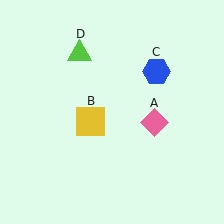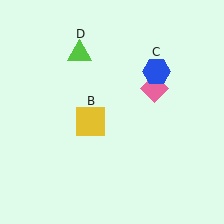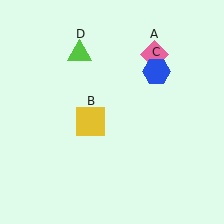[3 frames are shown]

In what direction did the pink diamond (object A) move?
The pink diamond (object A) moved up.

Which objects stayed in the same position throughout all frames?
Yellow square (object B) and blue hexagon (object C) and lime triangle (object D) remained stationary.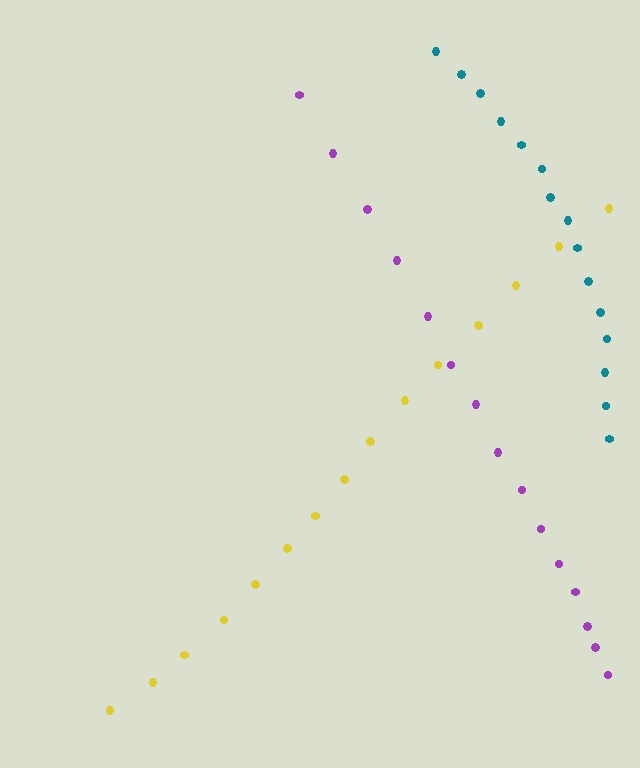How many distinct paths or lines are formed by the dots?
There are 3 distinct paths.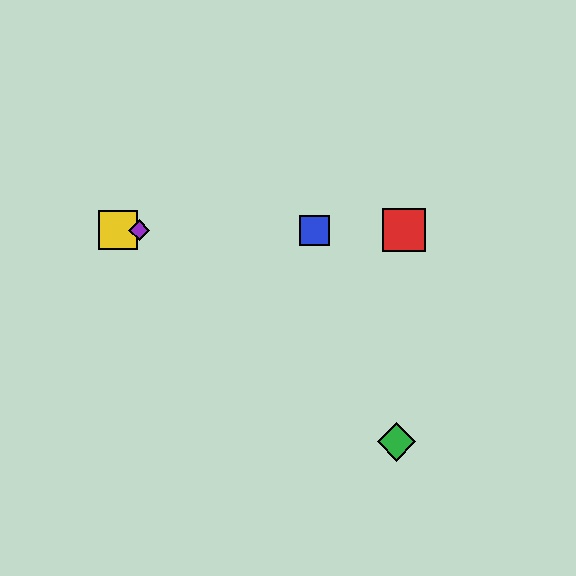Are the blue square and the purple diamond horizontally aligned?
Yes, both are at y≈230.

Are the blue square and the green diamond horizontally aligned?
No, the blue square is at y≈230 and the green diamond is at y≈442.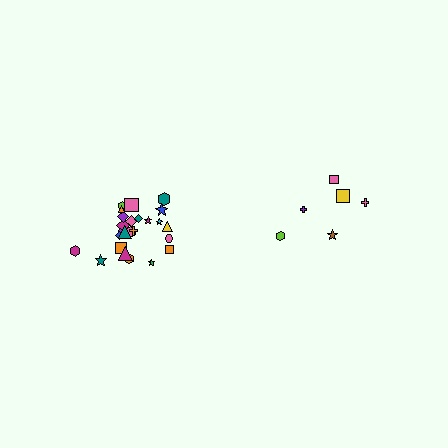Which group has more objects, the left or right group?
The left group.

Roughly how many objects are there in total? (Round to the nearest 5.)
Roughly 30 objects in total.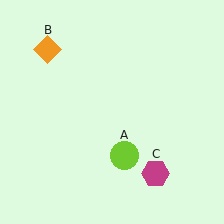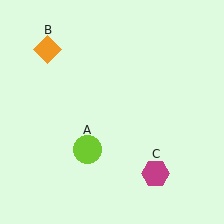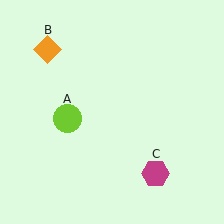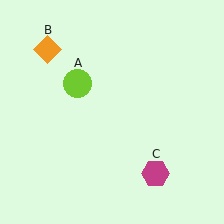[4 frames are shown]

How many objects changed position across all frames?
1 object changed position: lime circle (object A).